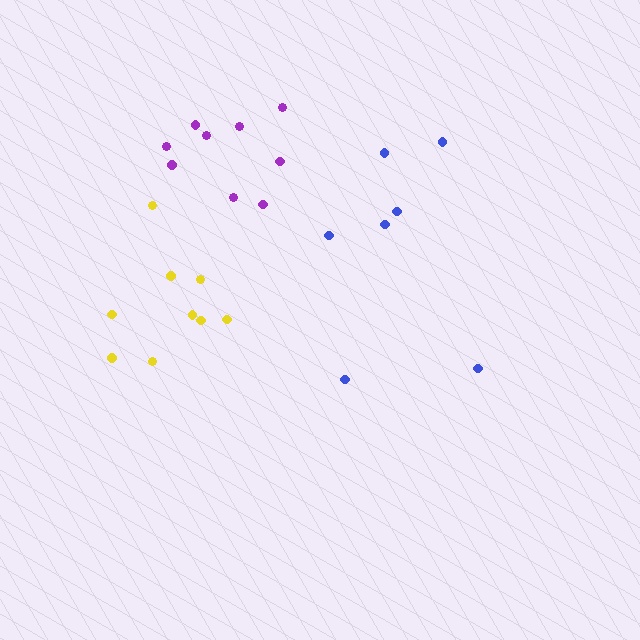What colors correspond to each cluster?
The clusters are colored: blue, yellow, purple.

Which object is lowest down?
The yellow cluster is bottommost.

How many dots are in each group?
Group 1: 7 dots, Group 2: 9 dots, Group 3: 9 dots (25 total).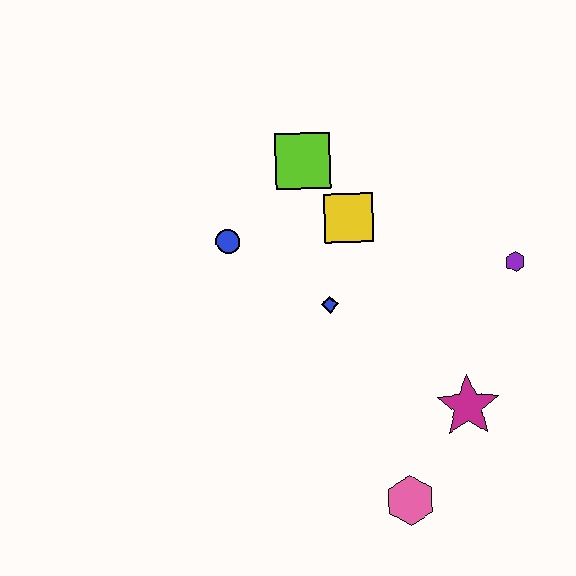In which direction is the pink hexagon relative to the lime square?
The pink hexagon is below the lime square.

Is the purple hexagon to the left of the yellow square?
No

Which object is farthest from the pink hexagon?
The lime square is farthest from the pink hexagon.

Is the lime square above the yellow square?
Yes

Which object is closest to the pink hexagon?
The magenta star is closest to the pink hexagon.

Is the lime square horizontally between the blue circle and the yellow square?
Yes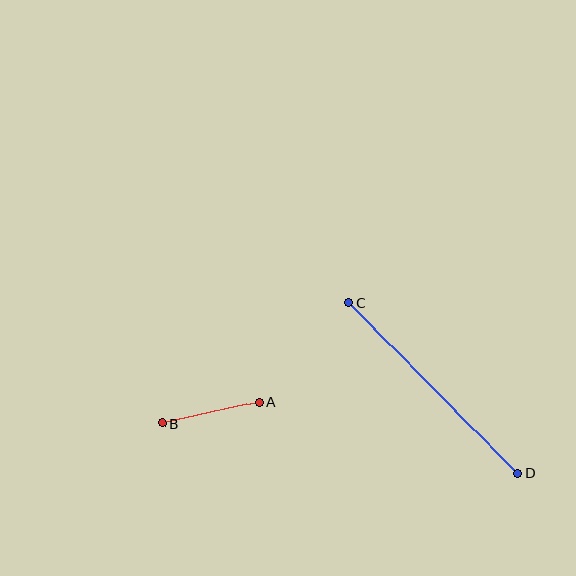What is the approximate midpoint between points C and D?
The midpoint is at approximately (433, 388) pixels.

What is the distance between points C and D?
The distance is approximately 240 pixels.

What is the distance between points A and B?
The distance is approximately 98 pixels.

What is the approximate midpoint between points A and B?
The midpoint is at approximately (211, 412) pixels.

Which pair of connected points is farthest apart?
Points C and D are farthest apart.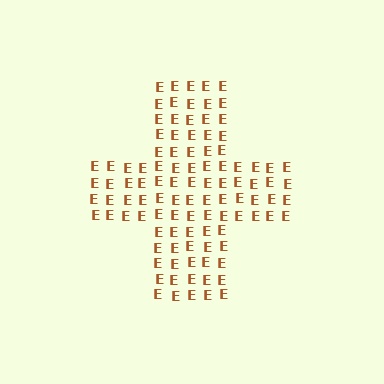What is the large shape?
The large shape is a cross.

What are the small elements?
The small elements are letter E's.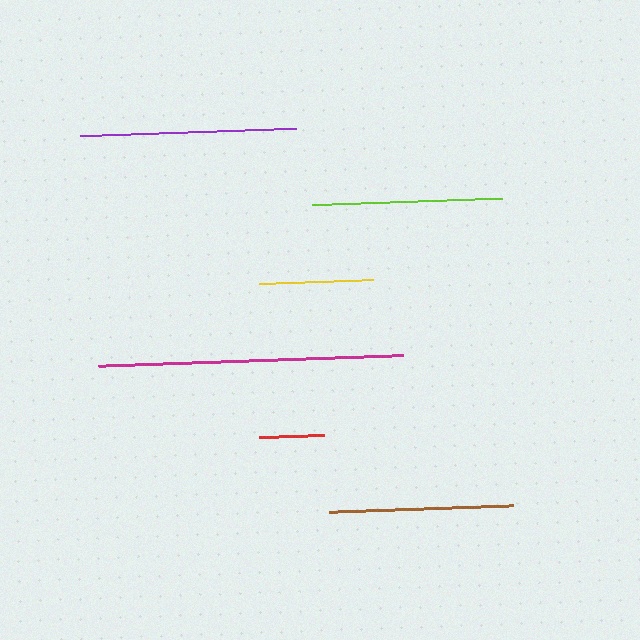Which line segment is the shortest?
The red line is the shortest at approximately 65 pixels.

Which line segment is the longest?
The magenta line is the longest at approximately 305 pixels.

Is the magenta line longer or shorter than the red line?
The magenta line is longer than the red line.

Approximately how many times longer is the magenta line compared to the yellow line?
The magenta line is approximately 2.7 times the length of the yellow line.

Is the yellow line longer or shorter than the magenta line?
The magenta line is longer than the yellow line.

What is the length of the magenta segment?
The magenta segment is approximately 305 pixels long.